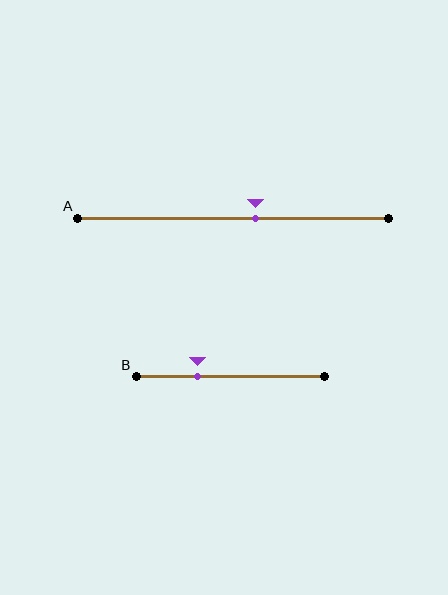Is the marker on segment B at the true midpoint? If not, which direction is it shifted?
No, the marker on segment B is shifted to the left by about 17% of the segment length.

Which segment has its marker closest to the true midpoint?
Segment A has its marker closest to the true midpoint.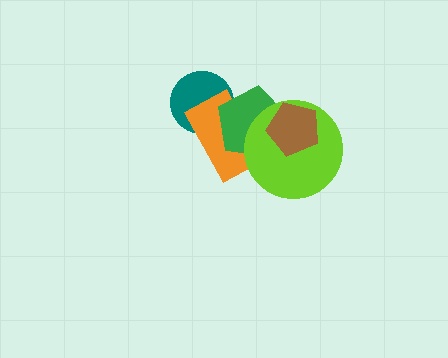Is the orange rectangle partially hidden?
Yes, it is partially covered by another shape.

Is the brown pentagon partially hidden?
No, no other shape covers it.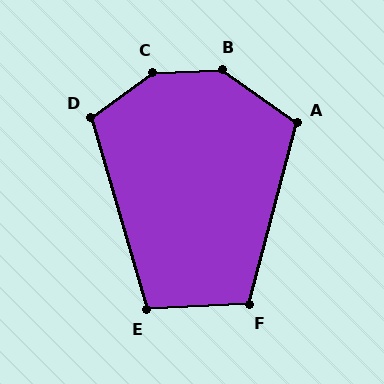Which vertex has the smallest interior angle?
E, at approximately 103 degrees.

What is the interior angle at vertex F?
Approximately 108 degrees (obtuse).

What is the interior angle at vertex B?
Approximately 142 degrees (obtuse).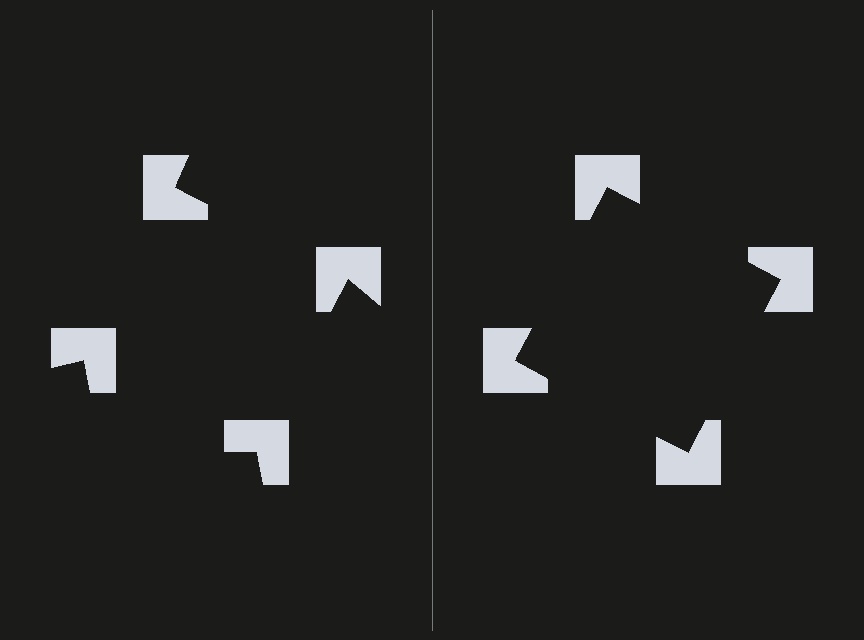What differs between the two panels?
The notched squares are positioned identically on both sides; only the wedge orientations differ. On the right they align to a square; on the left they are misaligned.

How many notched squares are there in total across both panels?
8 — 4 on each side.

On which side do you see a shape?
An illusory square appears on the right side. On the left side the wedge cuts are rotated, so no coherent shape forms.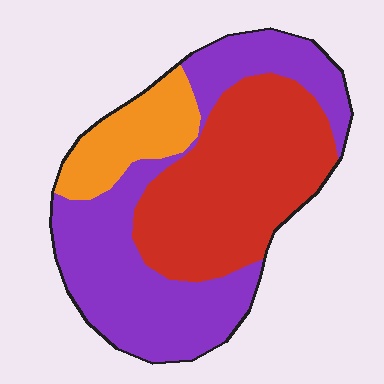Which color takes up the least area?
Orange, at roughly 15%.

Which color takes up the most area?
Purple, at roughly 45%.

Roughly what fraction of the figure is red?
Red takes up between a third and a half of the figure.